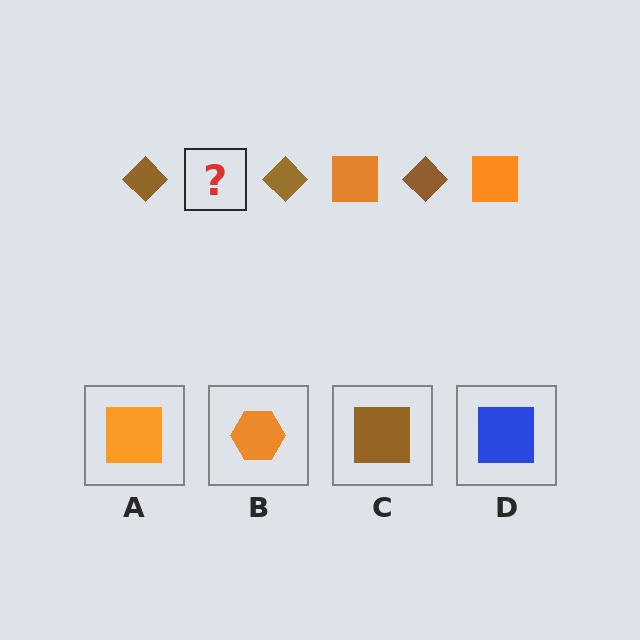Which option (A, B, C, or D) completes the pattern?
A.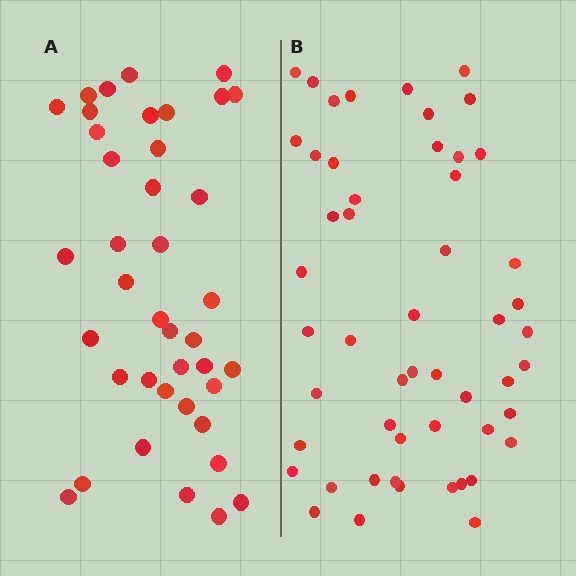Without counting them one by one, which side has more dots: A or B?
Region B (the right region) has more dots.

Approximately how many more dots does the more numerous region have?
Region B has roughly 12 or so more dots than region A.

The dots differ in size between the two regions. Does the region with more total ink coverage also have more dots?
No. Region A has more total ink coverage because its dots are larger, but region B actually contains more individual dots. Total area can be misleading — the number of items is what matters here.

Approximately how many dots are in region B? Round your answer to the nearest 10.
About 50 dots. (The exact count is 52, which rounds to 50.)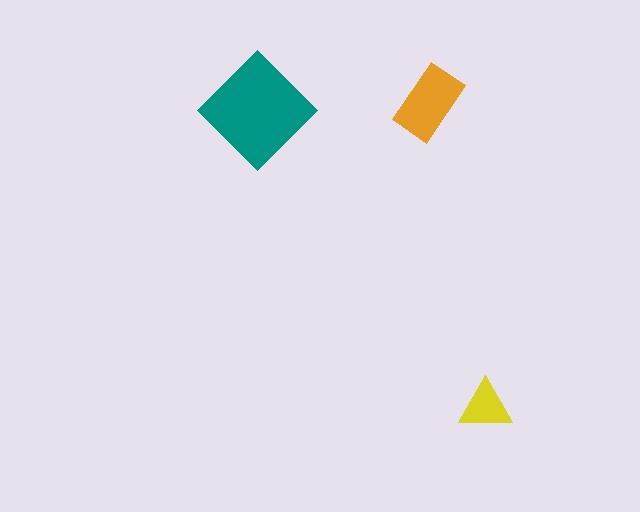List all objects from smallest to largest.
The yellow triangle, the orange rectangle, the teal diamond.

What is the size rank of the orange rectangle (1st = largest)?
2nd.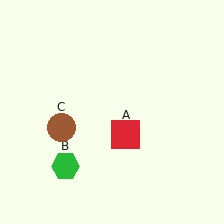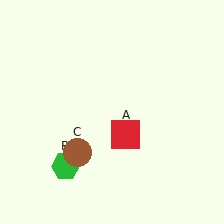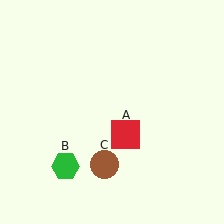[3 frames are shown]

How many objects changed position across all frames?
1 object changed position: brown circle (object C).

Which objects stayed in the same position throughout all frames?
Red square (object A) and green hexagon (object B) remained stationary.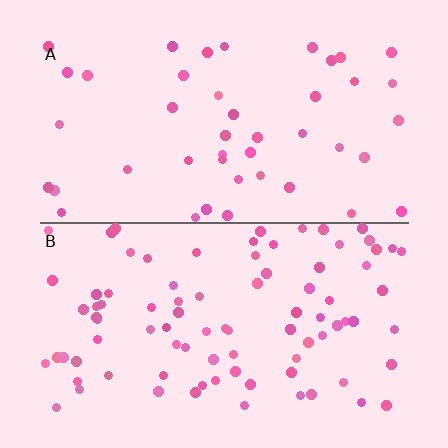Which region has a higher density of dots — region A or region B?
B (the bottom).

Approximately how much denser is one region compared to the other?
Approximately 2.0× — region B over region A.